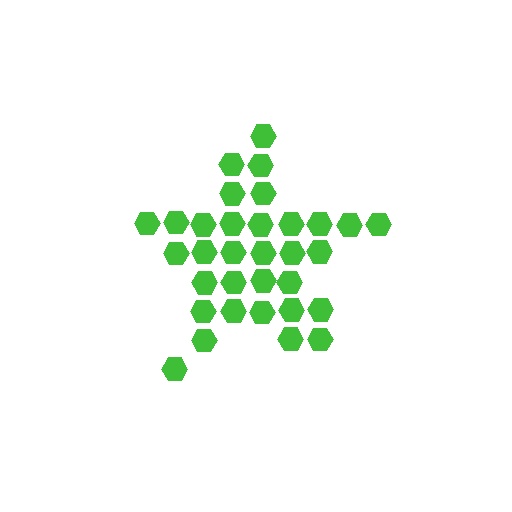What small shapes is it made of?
It is made of small hexagons.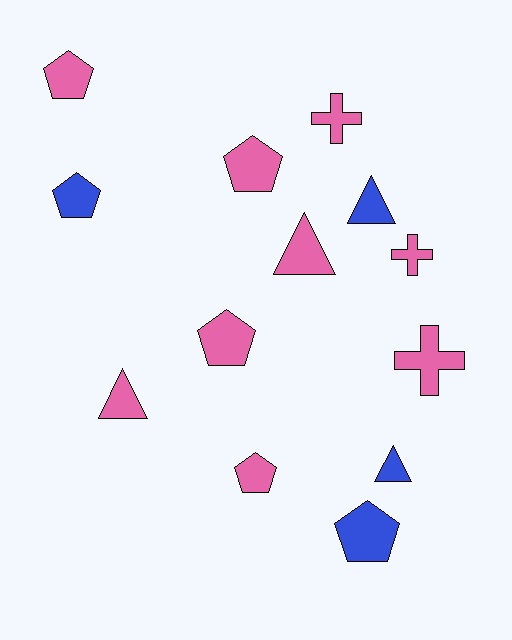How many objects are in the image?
There are 13 objects.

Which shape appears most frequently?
Pentagon, with 6 objects.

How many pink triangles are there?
There are 2 pink triangles.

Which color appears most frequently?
Pink, with 9 objects.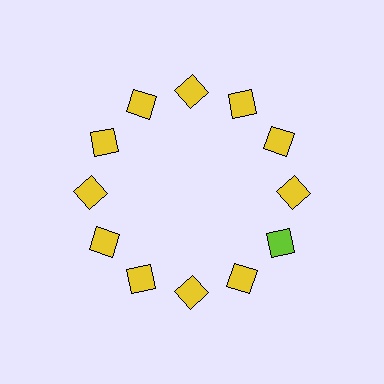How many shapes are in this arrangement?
There are 12 shapes arranged in a ring pattern.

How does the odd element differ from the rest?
It has a different color: lime instead of yellow.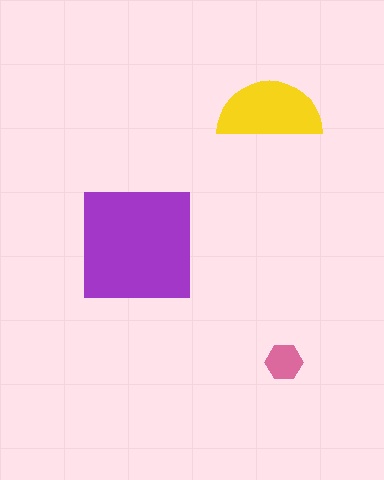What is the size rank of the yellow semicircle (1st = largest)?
2nd.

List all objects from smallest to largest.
The pink hexagon, the yellow semicircle, the purple square.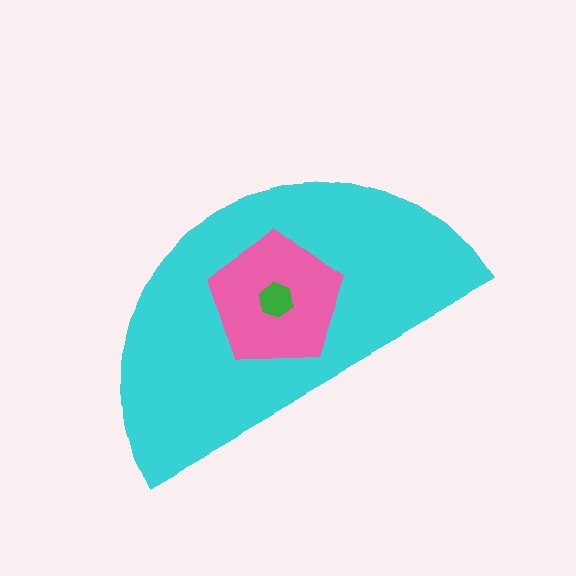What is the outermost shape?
The cyan semicircle.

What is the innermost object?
The green hexagon.